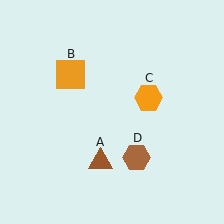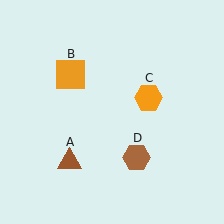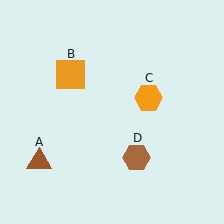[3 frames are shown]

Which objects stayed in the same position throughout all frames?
Orange square (object B) and orange hexagon (object C) and brown hexagon (object D) remained stationary.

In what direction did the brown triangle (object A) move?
The brown triangle (object A) moved left.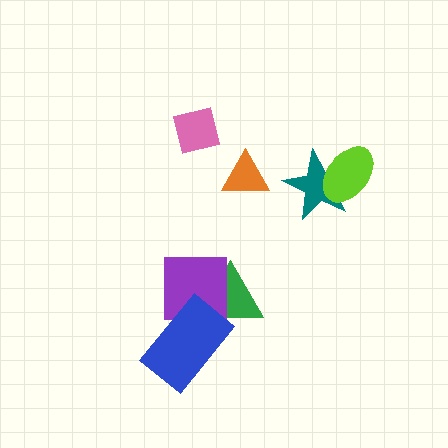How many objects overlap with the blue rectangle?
2 objects overlap with the blue rectangle.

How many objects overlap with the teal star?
1 object overlaps with the teal star.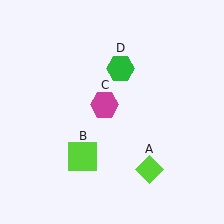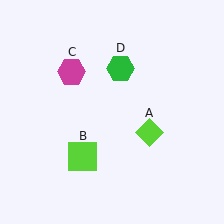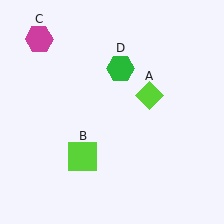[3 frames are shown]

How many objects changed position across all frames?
2 objects changed position: lime diamond (object A), magenta hexagon (object C).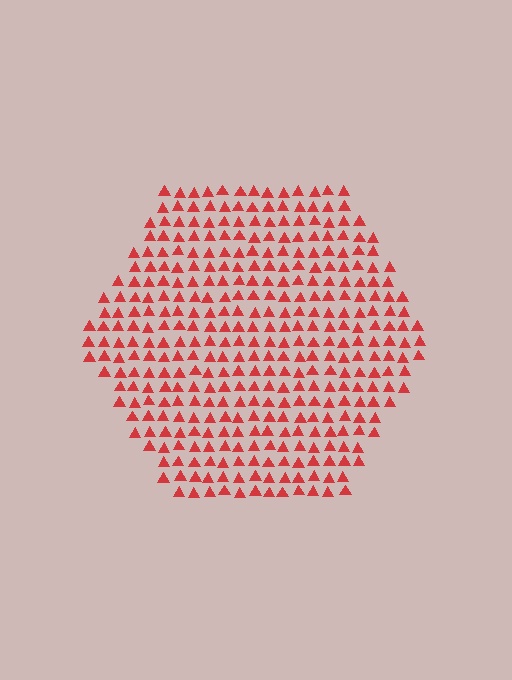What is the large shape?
The large shape is a hexagon.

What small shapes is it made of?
It is made of small triangles.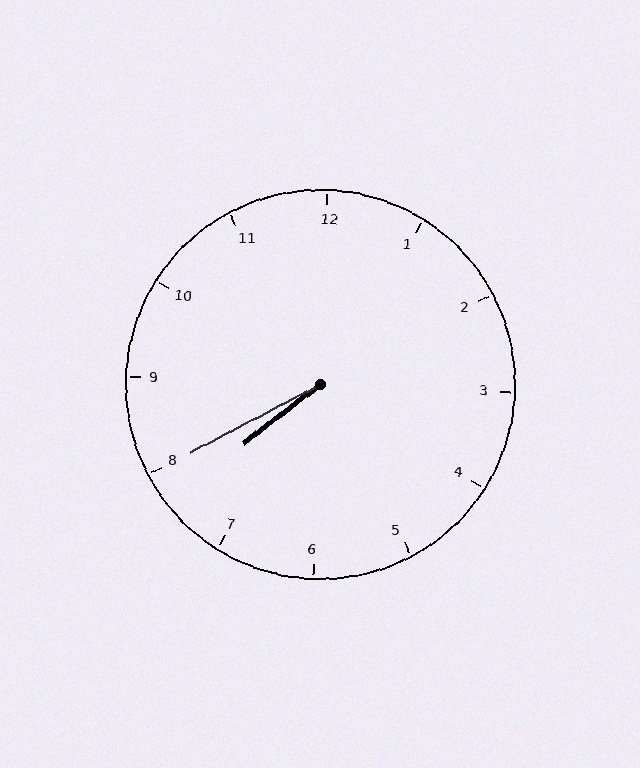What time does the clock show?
7:40.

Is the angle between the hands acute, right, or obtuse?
It is acute.